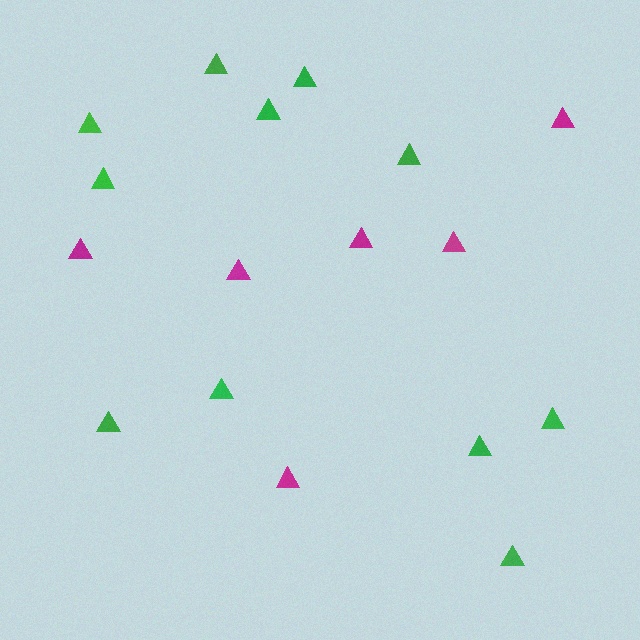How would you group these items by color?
There are 2 groups: one group of green triangles (11) and one group of magenta triangles (6).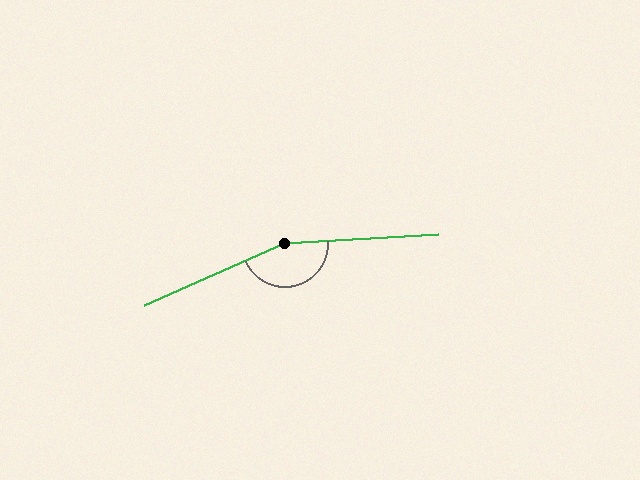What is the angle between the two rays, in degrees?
Approximately 159 degrees.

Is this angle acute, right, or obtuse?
It is obtuse.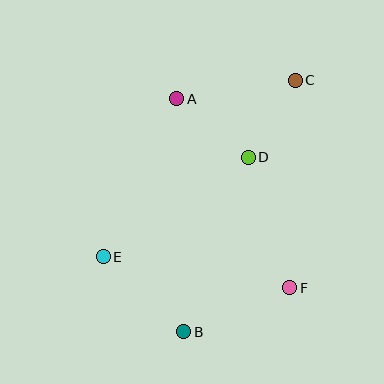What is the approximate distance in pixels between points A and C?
The distance between A and C is approximately 120 pixels.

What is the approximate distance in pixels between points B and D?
The distance between B and D is approximately 186 pixels.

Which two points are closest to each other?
Points C and D are closest to each other.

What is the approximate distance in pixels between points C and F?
The distance between C and F is approximately 207 pixels.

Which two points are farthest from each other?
Points B and C are farthest from each other.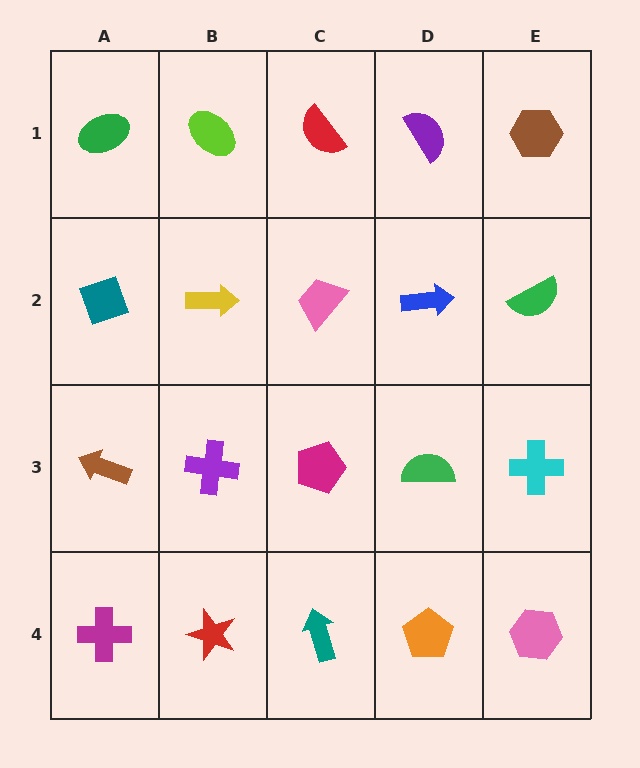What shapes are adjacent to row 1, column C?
A pink trapezoid (row 2, column C), a lime ellipse (row 1, column B), a purple semicircle (row 1, column D).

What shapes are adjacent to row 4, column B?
A purple cross (row 3, column B), a magenta cross (row 4, column A), a teal arrow (row 4, column C).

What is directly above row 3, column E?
A green semicircle.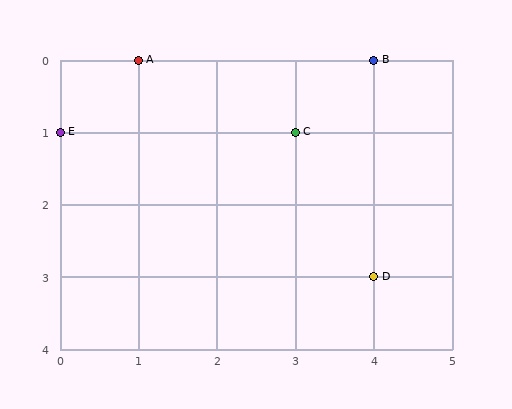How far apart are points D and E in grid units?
Points D and E are 4 columns and 2 rows apart (about 4.5 grid units diagonally).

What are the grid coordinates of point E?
Point E is at grid coordinates (0, 1).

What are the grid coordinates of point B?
Point B is at grid coordinates (4, 0).